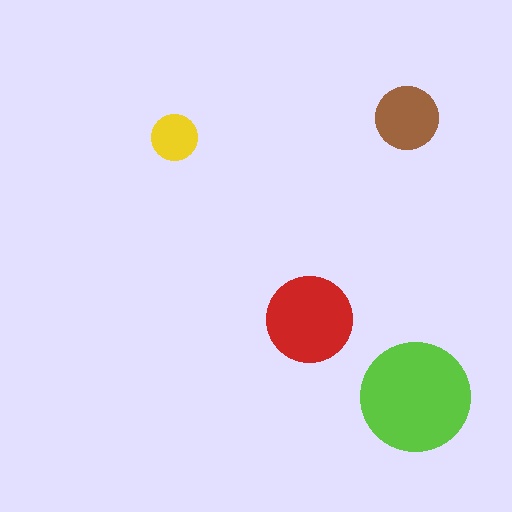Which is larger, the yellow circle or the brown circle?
The brown one.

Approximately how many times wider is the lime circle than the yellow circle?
About 2.5 times wider.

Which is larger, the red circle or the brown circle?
The red one.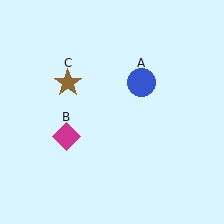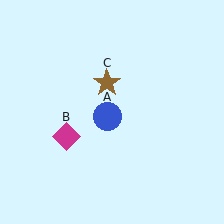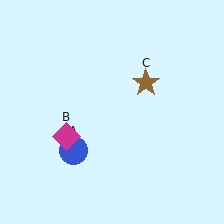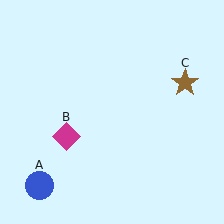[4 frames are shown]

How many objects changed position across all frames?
2 objects changed position: blue circle (object A), brown star (object C).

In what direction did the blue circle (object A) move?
The blue circle (object A) moved down and to the left.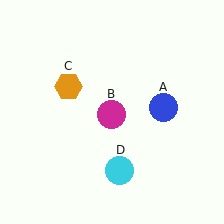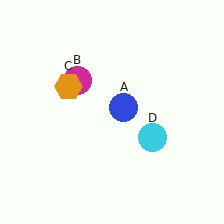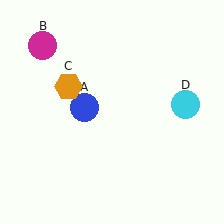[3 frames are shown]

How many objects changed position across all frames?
3 objects changed position: blue circle (object A), magenta circle (object B), cyan circle (object D).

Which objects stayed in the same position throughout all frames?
Orange hexagon (object C) remained stationary.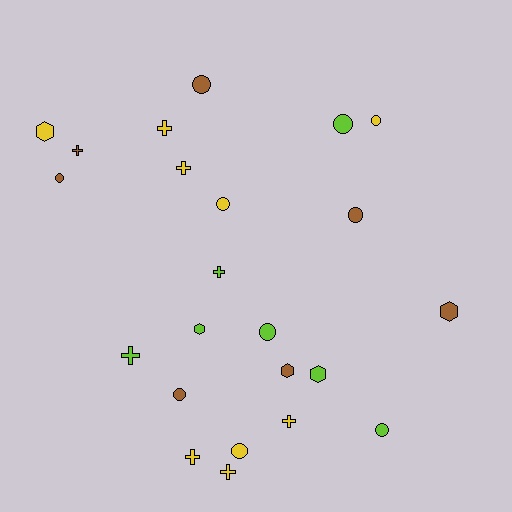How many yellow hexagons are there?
There is 1 yellow hexagon.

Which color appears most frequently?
Yellow, with 9 objects.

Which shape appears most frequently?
Circle, with 10 objects.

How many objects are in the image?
There are 23 objects.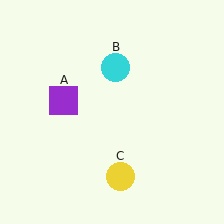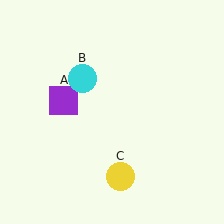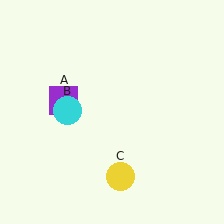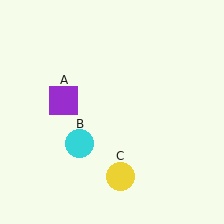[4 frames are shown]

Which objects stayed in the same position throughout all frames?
Purple square (object A) and yellow circle (object C) remained stationary.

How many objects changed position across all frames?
1 object changed position: cyan circle (object B).